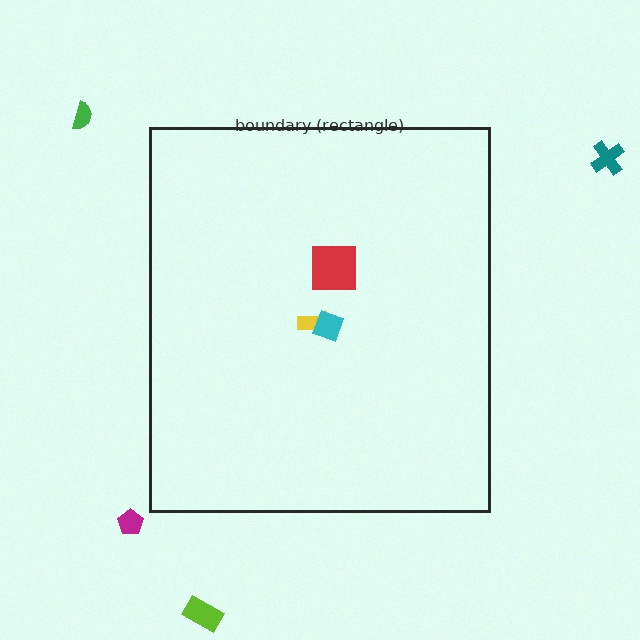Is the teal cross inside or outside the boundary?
Outside.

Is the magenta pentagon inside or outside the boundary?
Outside.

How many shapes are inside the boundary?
3 inside, 4 outside.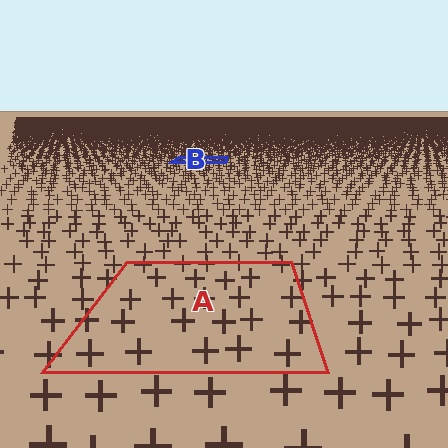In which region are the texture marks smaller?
The texture marks are smaller in region B, because it is farther away.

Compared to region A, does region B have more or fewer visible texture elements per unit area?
Region B has more texture elements per unit area — they are packed more densely because it is farther away.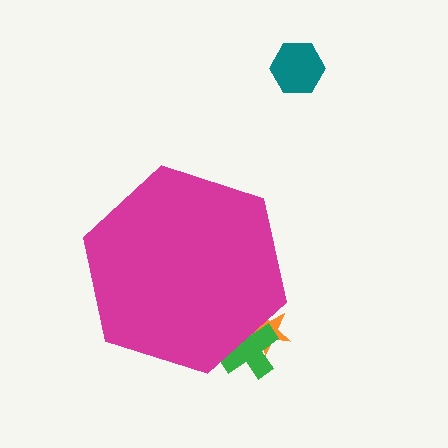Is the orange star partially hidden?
Yes, the orange star is partially hidden behind the magenta hexagon.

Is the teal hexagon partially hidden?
No, the teal hexagon is fully visible.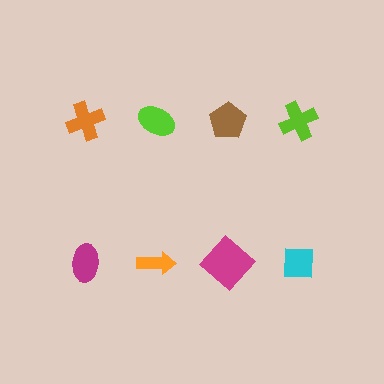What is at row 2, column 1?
A magenta ellipse.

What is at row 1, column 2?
A lime ellipse.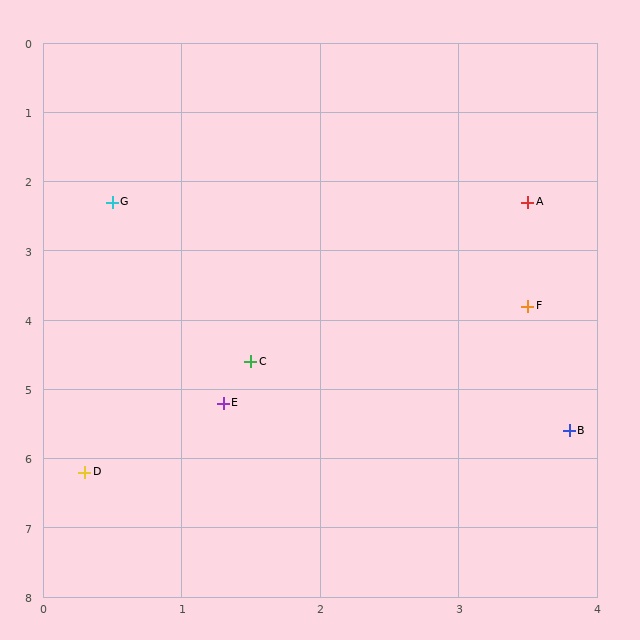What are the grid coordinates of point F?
Point F is at approximately (3.5, 3.8).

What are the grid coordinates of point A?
Point A is at approximately (3.5, 2.3).